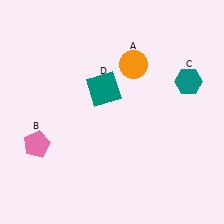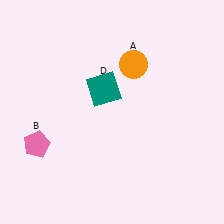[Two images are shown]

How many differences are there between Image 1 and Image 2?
There is 1 difference between the two images.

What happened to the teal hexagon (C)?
The teal hexagon (C) was removed in Image 2. It was in the top-right area of Image 1.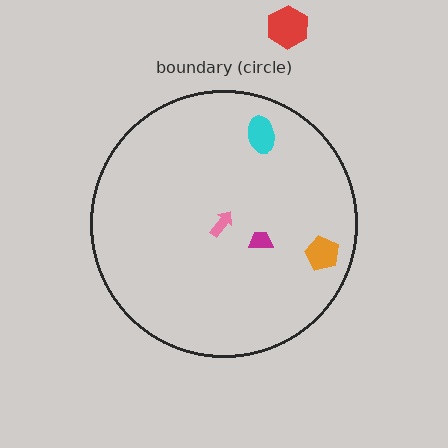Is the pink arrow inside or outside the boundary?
Inside.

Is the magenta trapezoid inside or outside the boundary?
Inside.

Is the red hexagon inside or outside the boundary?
Outside.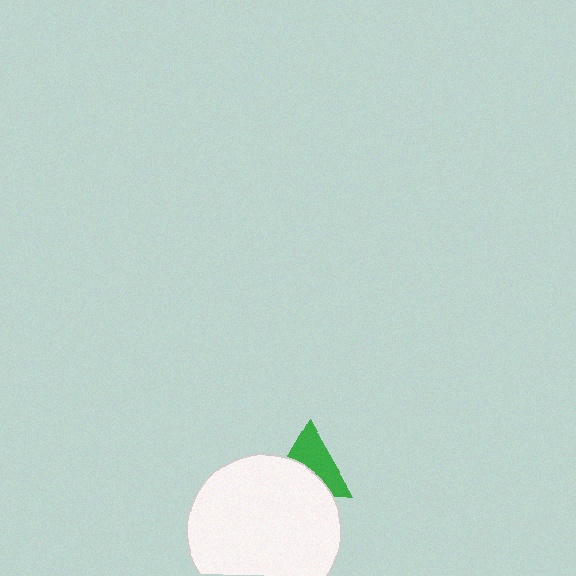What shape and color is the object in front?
The object in front is a white circle.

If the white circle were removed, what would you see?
You would see the complete green triangle.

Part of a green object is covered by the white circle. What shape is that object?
It is a triangle.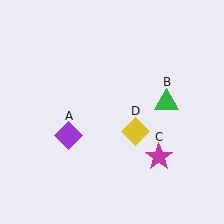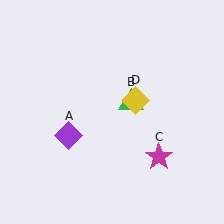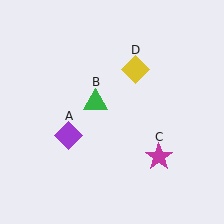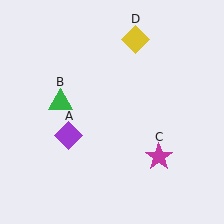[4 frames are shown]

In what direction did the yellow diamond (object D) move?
The yellow diamond (object D) moved up.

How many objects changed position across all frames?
2 objects changed position: green triangle (object B), yellow diamond (object D).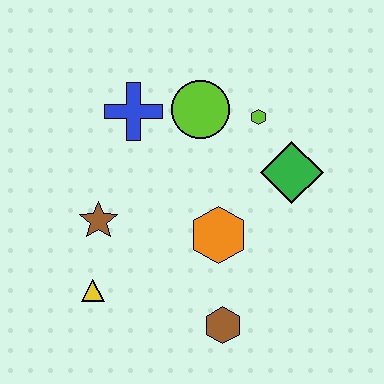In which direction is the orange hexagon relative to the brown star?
The orange hexagon is to the right of the brown star.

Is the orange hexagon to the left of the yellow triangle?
No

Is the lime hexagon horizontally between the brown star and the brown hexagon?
No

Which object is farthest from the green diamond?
The yellow triangle is farthest from the green diamond.